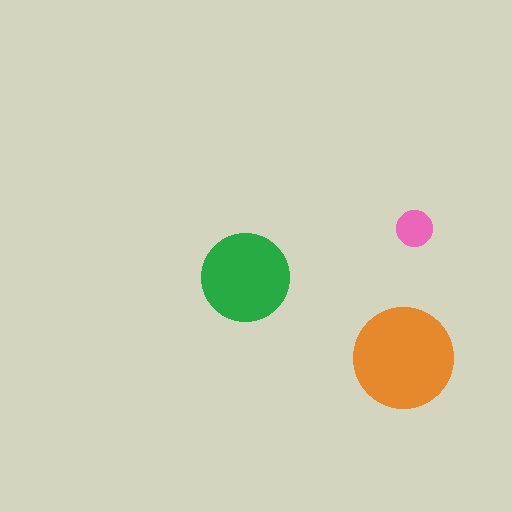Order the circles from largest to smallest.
the orange one, the green one, the pink one.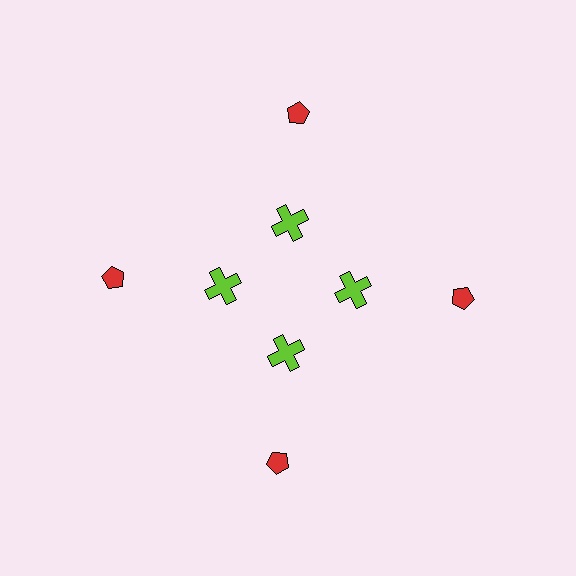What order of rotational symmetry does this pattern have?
This pattern has 4-fold rotational symmetry.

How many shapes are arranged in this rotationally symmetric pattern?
There are 8 shapes, arranged in 4 groups of 2.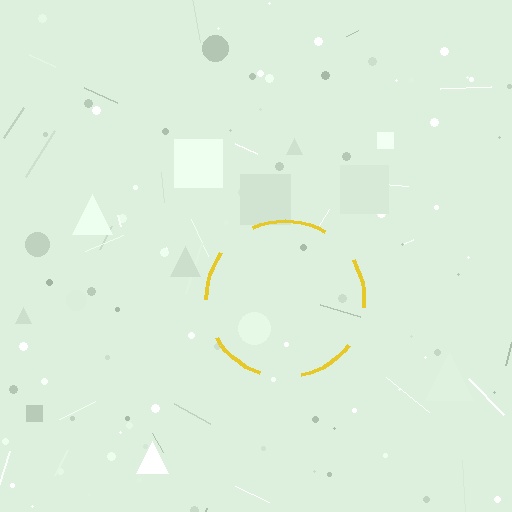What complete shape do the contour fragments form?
The contour fragments form a circle.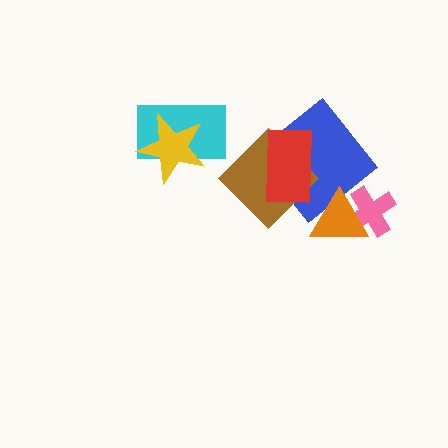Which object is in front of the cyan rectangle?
The yellow star is in front of the cyan rectangle.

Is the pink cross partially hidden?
Yes, it is partially covered by another shape.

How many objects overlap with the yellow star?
1 object overlaps with the yellow star.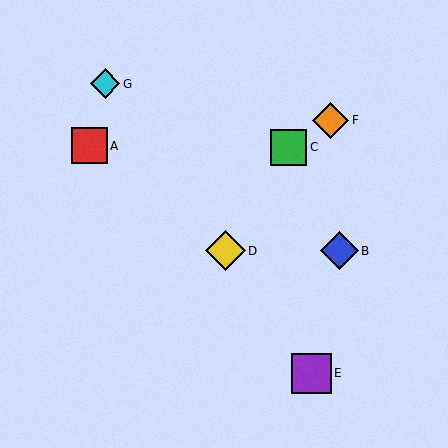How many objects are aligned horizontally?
2 objects (B, D) are aligned horizontally.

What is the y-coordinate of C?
Object C is at y≈147.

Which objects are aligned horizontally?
Objects B, D are aligned horizontally.